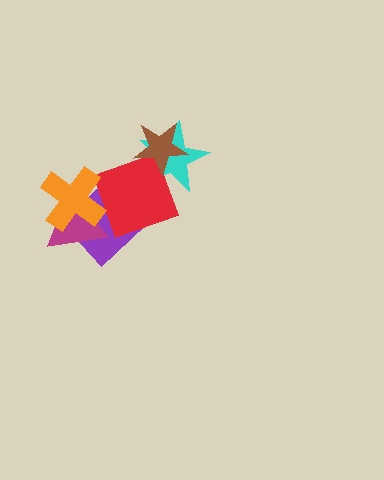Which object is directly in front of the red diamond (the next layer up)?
The orange cross is directly in front of the red diamond.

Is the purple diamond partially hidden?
Yes, it is partially covered by another shape.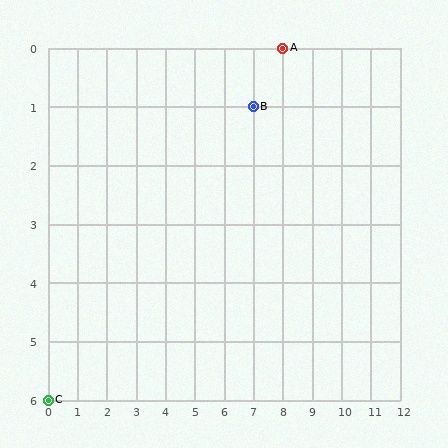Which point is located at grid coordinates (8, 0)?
Point A is at (8, 0).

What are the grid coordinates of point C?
Point C is at grid coordinates (0, 6).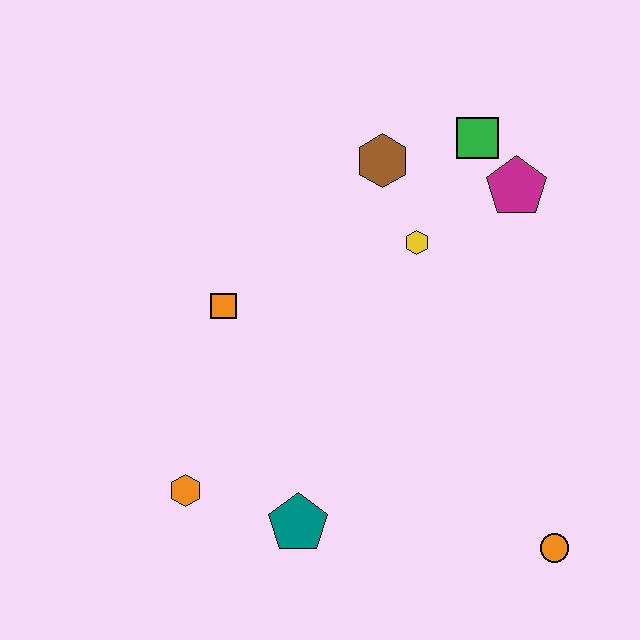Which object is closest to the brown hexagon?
The yellow hexagon is closest to the brown hexagon.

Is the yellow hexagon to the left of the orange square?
No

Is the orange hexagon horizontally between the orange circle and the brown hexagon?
No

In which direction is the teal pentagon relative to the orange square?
The teal pentagon is below the orange square.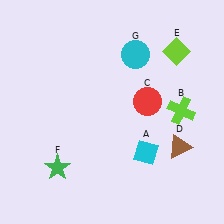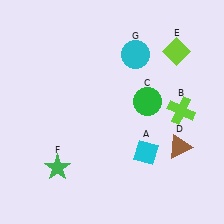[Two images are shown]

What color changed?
The circle (C) changed from red in Image 1 to green in Image 2.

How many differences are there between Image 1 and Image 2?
There is 1 difference between the two images.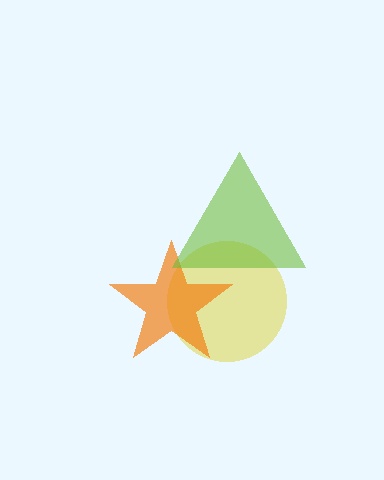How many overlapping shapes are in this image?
There are 3 overlapping shapes in the image.